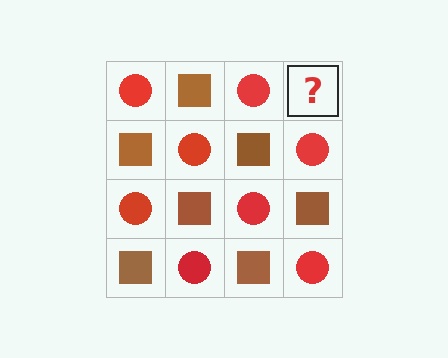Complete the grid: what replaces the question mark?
The question mark should be replaced with a brown square.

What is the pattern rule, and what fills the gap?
The rule is that it alternates red circle and brown square in a checkerboard pattern. The gap should be filled with a brown square.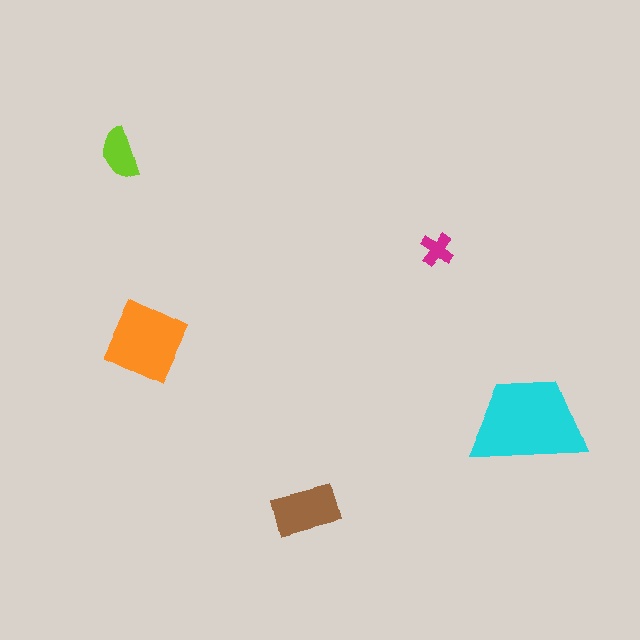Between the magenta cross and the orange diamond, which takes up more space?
The orange diamond.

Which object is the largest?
The cyan trapezoid.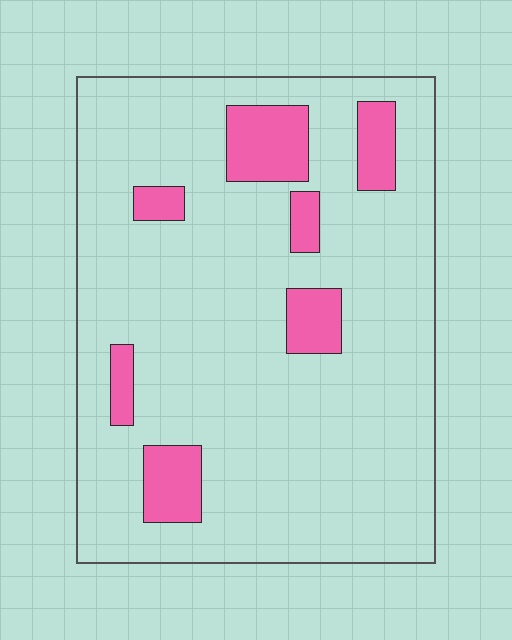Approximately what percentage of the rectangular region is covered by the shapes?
Approximately 15%.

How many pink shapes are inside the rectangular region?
7.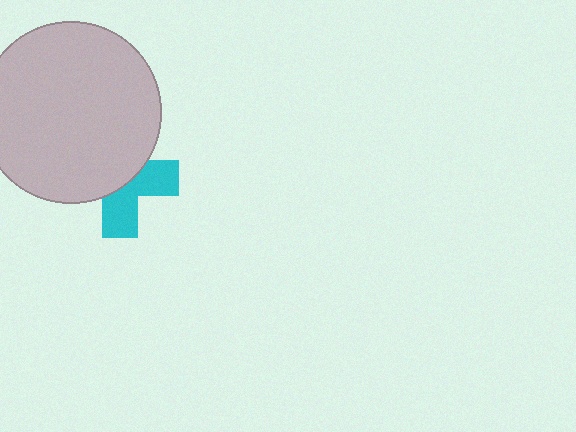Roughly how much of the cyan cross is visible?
A small part of it is visible (roughly 43%).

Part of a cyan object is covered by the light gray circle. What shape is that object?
It is a cross.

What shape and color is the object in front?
The object in front is a light gray circle.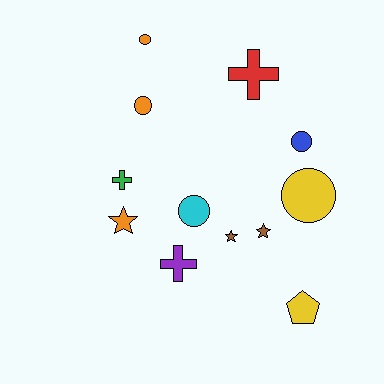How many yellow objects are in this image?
There are 2 yellow objects.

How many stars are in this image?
There are 3 stars.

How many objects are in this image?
There are 12 objects.